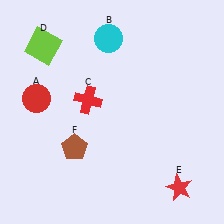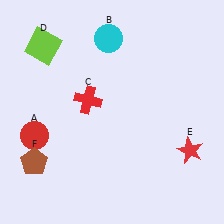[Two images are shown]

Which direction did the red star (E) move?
The red star (E) moved up.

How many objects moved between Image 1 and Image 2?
3 objects moved between the two images.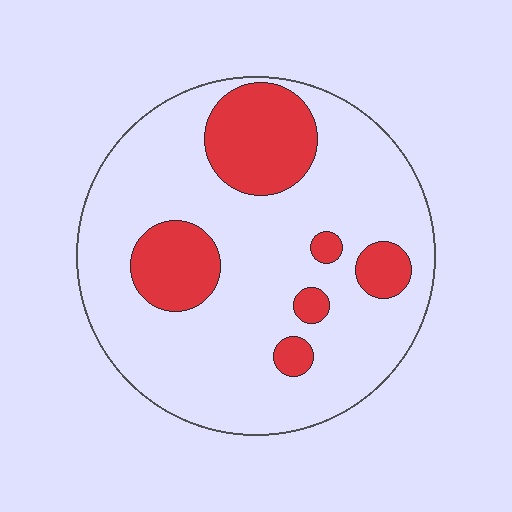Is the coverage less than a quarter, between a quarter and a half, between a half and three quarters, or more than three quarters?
Less than a quarter.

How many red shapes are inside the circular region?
6.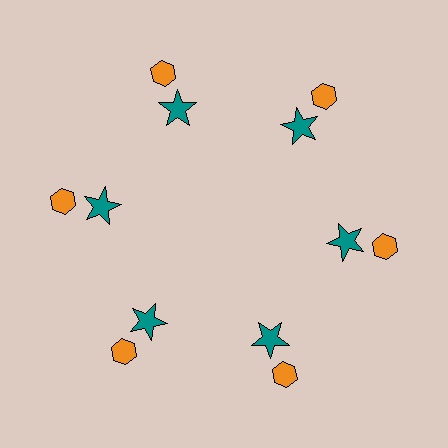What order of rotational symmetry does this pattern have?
This pattern has 6-fold rotational symmetry.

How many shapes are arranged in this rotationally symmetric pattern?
There are 12 shapes, arranged in 6 groups of 2.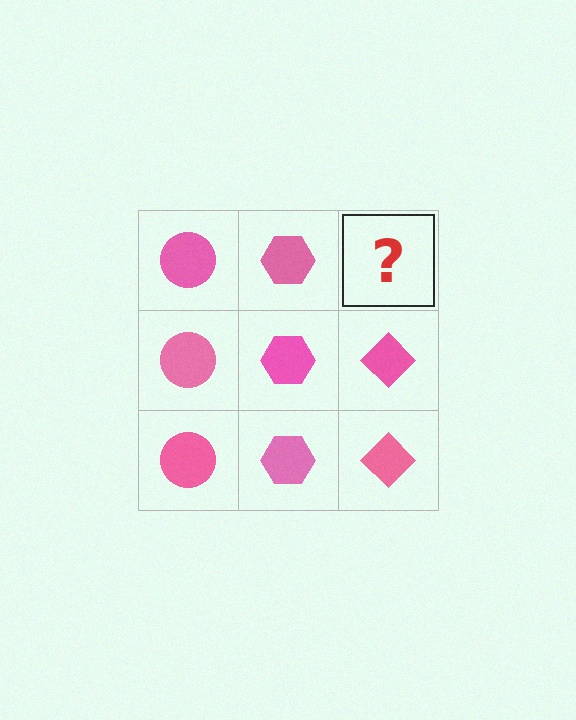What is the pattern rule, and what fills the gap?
The rule is that each column has a consistent shape. The gap should be filled with a pink diamond.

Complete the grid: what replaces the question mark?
The question mark should be replaced with a pink diamond.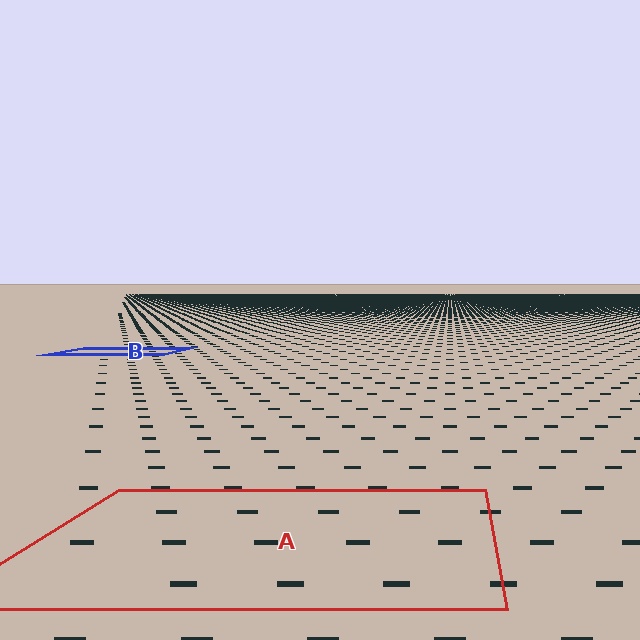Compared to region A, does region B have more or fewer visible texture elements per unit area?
Region B has more texture elements per unit area — they are packed more densely because it is farther away.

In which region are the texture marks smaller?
The texture marks are smaller in region B, because it is farther away.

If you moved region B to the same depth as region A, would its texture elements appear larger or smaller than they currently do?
They would appear larger. At a closer depth, the same texture elements are projected at a bigger on-screen size.